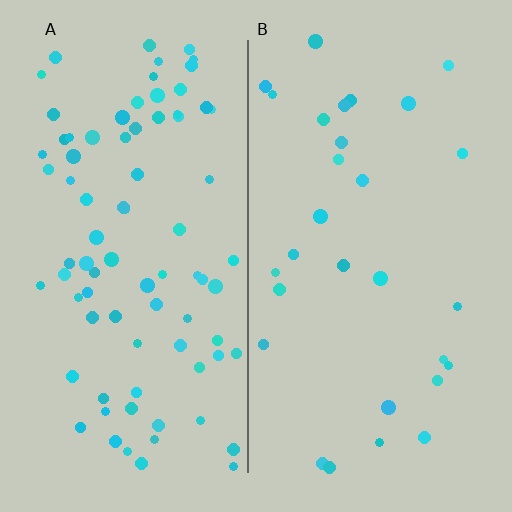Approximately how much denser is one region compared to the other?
Approximately 2.8× — region A over region B.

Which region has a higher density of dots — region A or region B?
A (the left).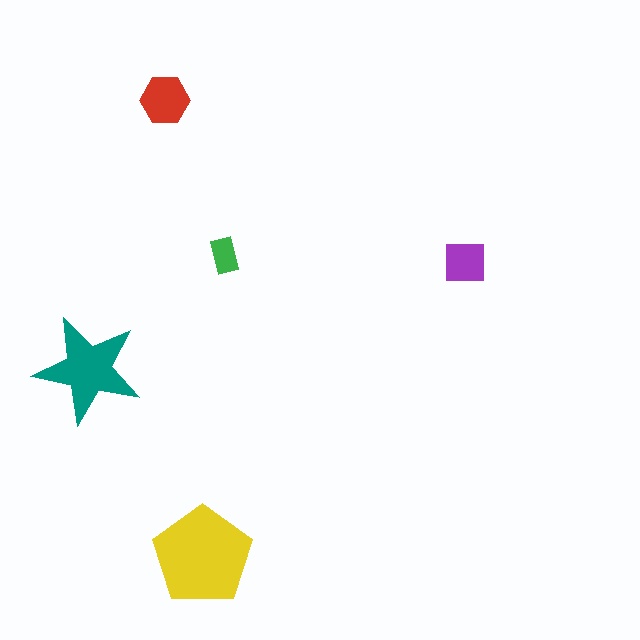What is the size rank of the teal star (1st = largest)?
2nd.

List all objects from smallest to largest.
The green rectangle, the purple square, the red hexagon, the teal star, the yellow pentagon.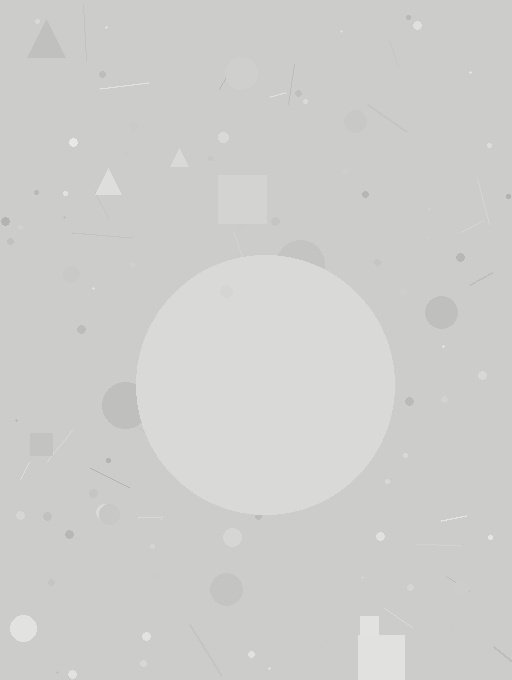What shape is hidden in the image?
A circle is hidden in the image.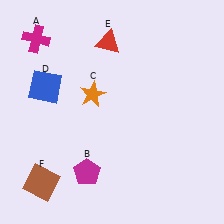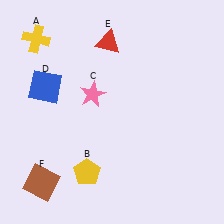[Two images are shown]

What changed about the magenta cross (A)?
In Image 1, A is magenta. In Image 2, it changed to yellow.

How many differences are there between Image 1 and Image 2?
There are 3 differences between the two images.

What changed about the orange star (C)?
In Image 1, C is orange. In Image 2, it changed to pink.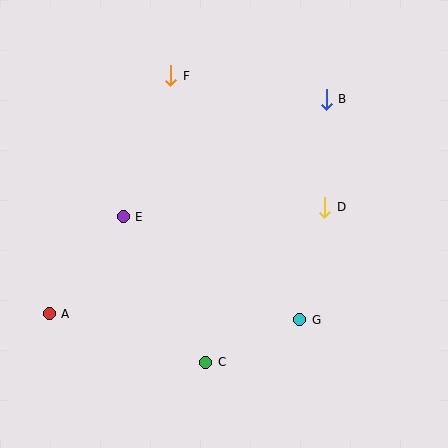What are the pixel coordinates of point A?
Point A is at (49, 314).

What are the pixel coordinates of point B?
Point B is at (326, 99).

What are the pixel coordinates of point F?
Point F is at (171, 76).